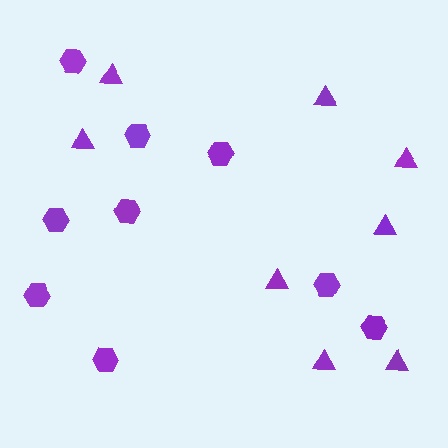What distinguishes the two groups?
There are 2 groups: one group of hexagons (9) and one group of triangles (8).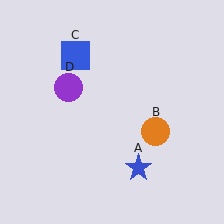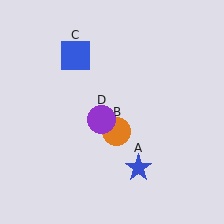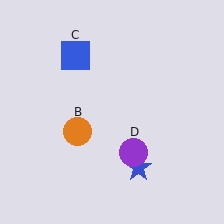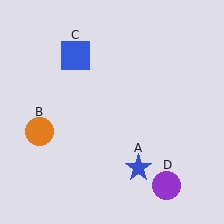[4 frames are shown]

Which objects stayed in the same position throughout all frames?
Blue star (object A) and blue square (object C) remained stationary.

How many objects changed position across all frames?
2 objects changed position: orange circle (object B), purple circle (object D).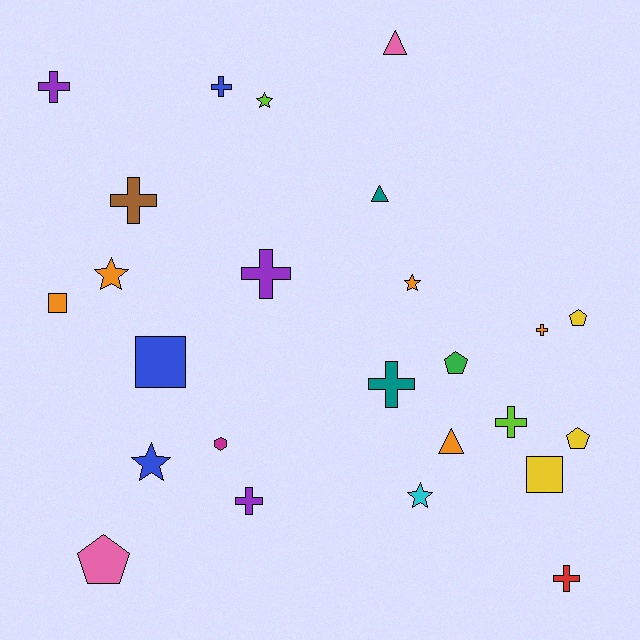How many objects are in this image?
There are 25 objects.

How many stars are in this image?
There are 5 stars.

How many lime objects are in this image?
There are 2 lime objects.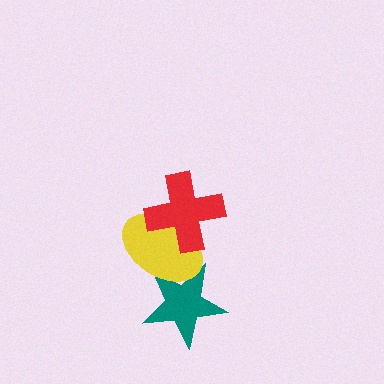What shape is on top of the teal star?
The yellow ellipse is on top of the teal star.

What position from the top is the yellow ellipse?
The yellow ellipse is 2nd from the top.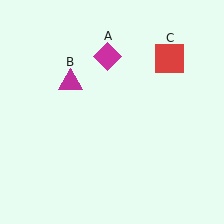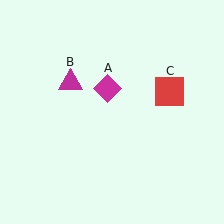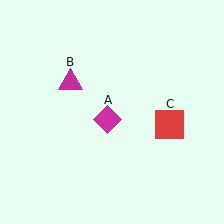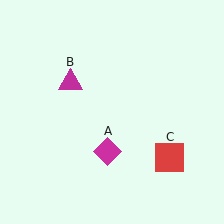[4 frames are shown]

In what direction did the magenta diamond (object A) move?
The magenta diamond (object A) moved down.